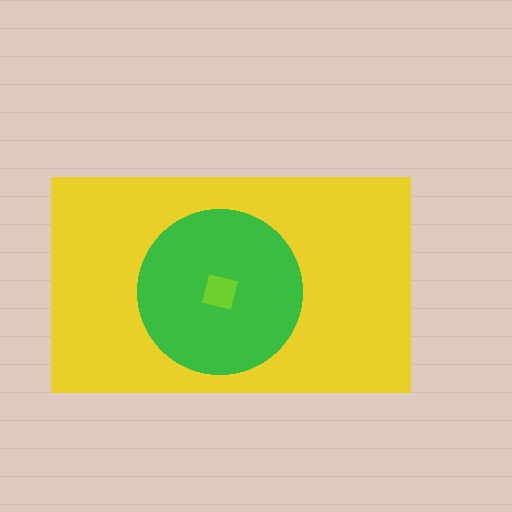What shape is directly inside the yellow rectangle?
The green circle.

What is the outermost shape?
The yellow rectangle.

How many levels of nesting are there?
3.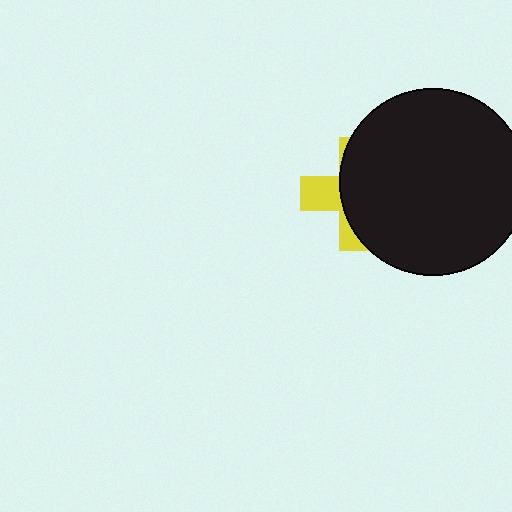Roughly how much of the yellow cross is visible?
A small part of it is visible (roughly 33%).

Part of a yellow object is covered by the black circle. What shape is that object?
It is a cross.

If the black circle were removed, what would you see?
You would see the complete yellow cross.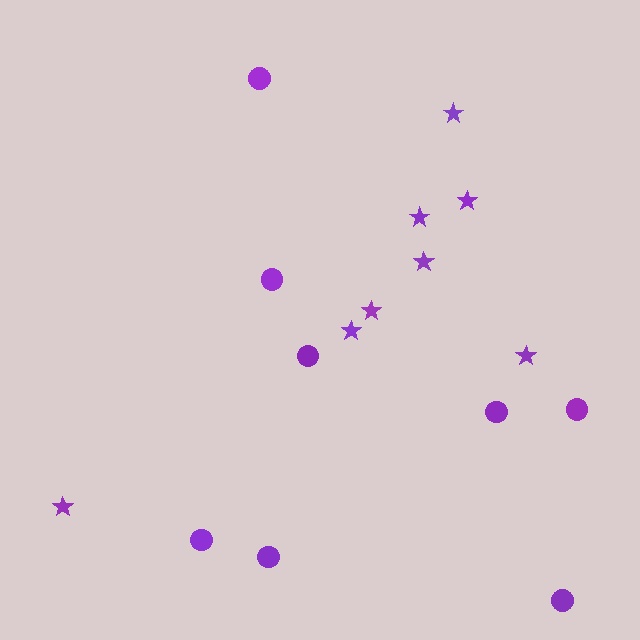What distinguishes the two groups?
There are 2 groups: one group of stars (8) and one group of circles (8).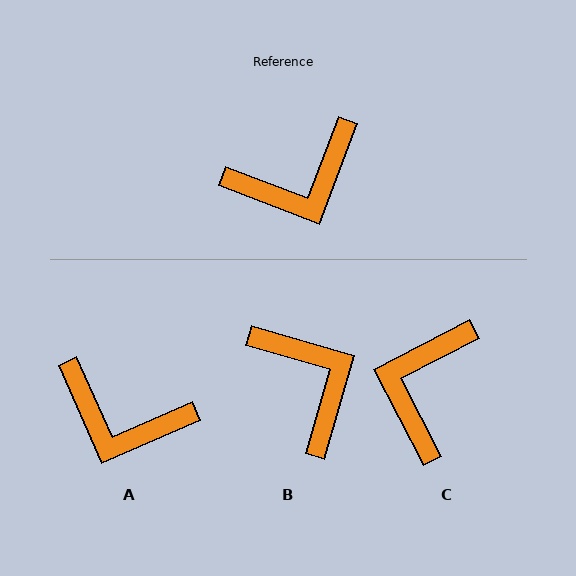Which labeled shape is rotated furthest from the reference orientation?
C, about 132 degrees away.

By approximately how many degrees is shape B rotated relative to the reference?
Approximately 95 degrees counter-clockwise.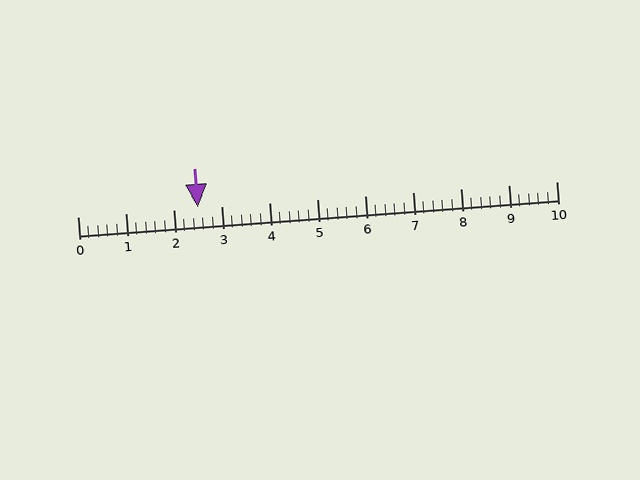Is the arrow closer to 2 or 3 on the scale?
The arrow is closer to 3.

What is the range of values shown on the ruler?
The ruler shows values from 0 to 10.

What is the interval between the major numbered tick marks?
The major tick marks are spaced 1 units apart.